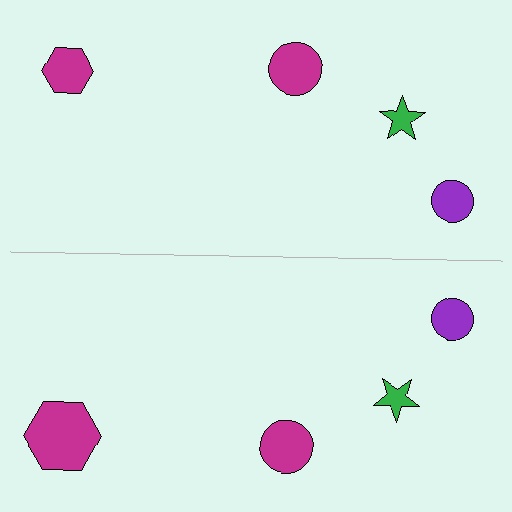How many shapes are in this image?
There are 8 shapes in this image.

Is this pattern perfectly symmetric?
No, the pattern is not perfectly symmetric. The magenta hexagon on the bottom side has a different size than its mirror counterpart.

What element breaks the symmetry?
The magenta hexagon on the bottom side has a different size than its mirror counterpart.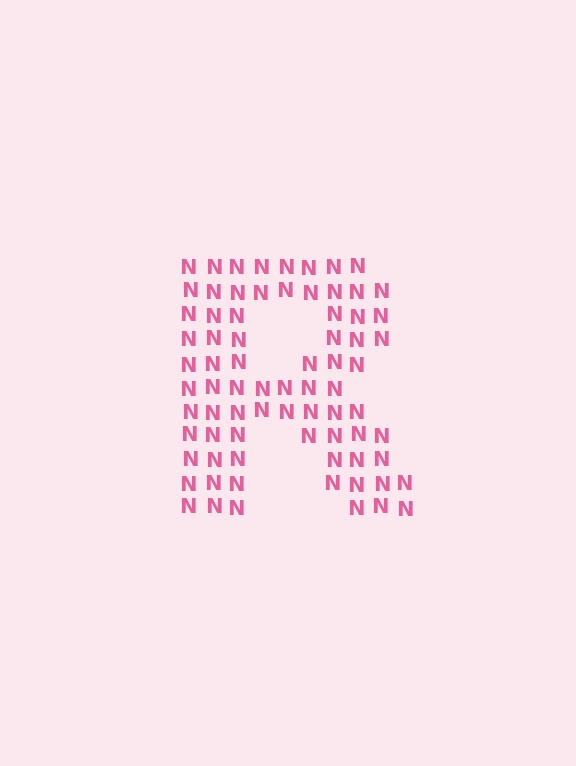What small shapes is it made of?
It is made of small letter N's.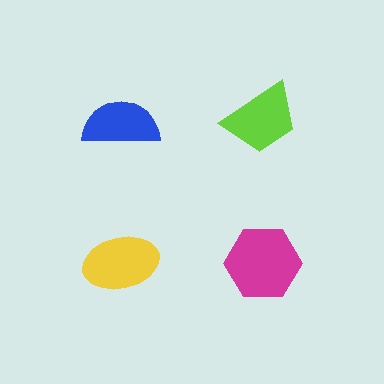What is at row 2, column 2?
A magenta hexagon.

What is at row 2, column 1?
A yellow ellipse.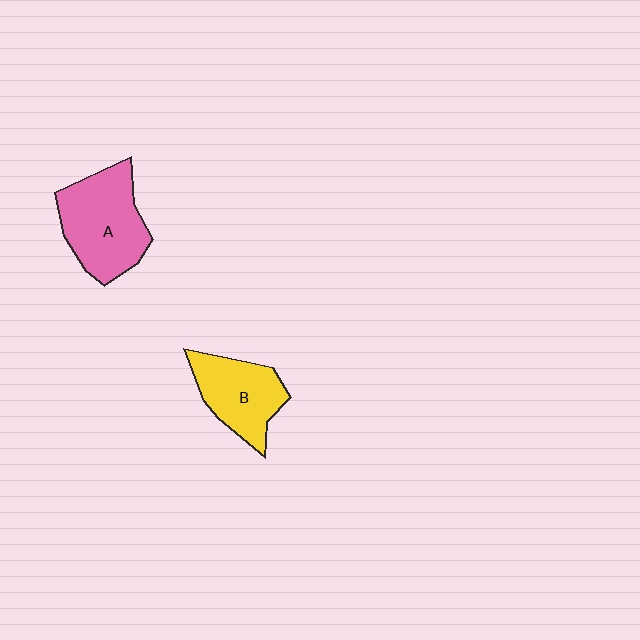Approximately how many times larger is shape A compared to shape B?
Approximately 1.3 times.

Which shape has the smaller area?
Shape B (yellow).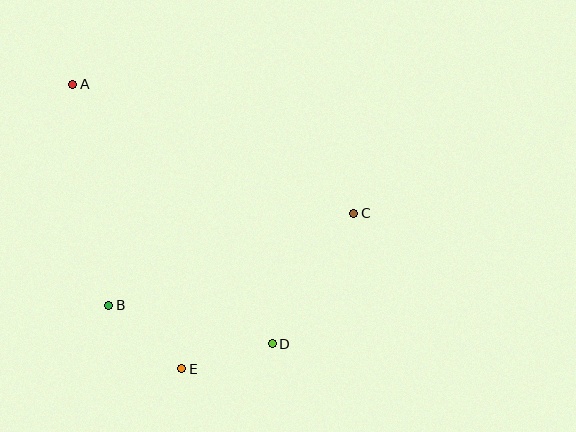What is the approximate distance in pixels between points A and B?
The distance between A and B is approximately 224 pixels.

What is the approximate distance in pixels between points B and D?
The distance between B and D is approximately 168 pixels.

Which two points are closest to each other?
Points D and E are closest to each other.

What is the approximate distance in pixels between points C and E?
The distance between C and E is approximately 232 pixels.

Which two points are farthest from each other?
Points A and D are farthest from each other.